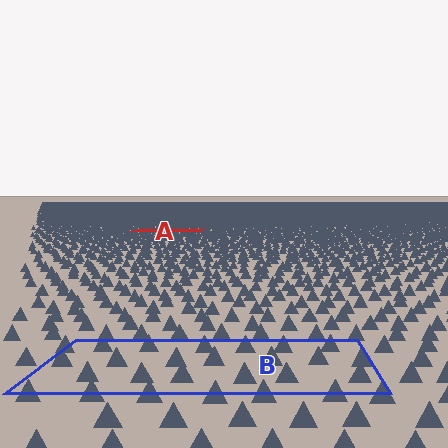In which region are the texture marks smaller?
The texture marks are smaller in region A, because it is farther away.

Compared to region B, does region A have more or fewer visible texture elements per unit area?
Region A has more texture elements per unit area — they are packed more densely because it is farther away.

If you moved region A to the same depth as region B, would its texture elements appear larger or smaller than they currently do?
They would appear larger. At a closer depth, the same texture elements are projected at a bigger on-screen size.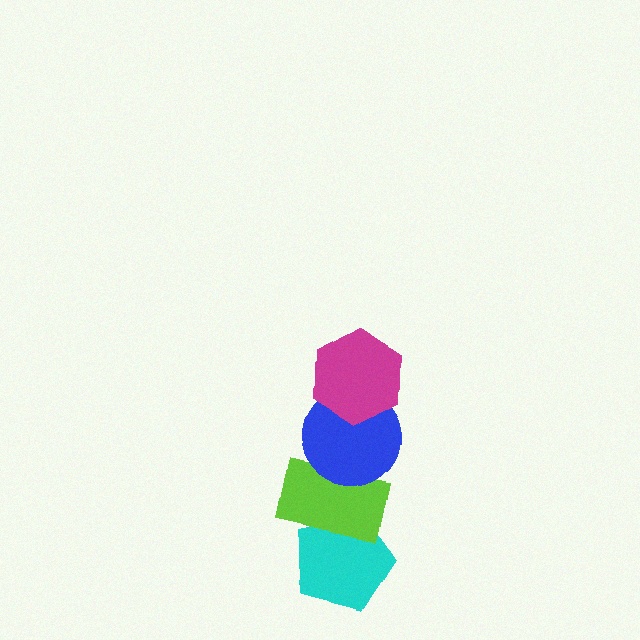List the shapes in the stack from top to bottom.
From top to bottom: the magenta hexagon, the blue circle, the lime rectangle, the cyan pentagon.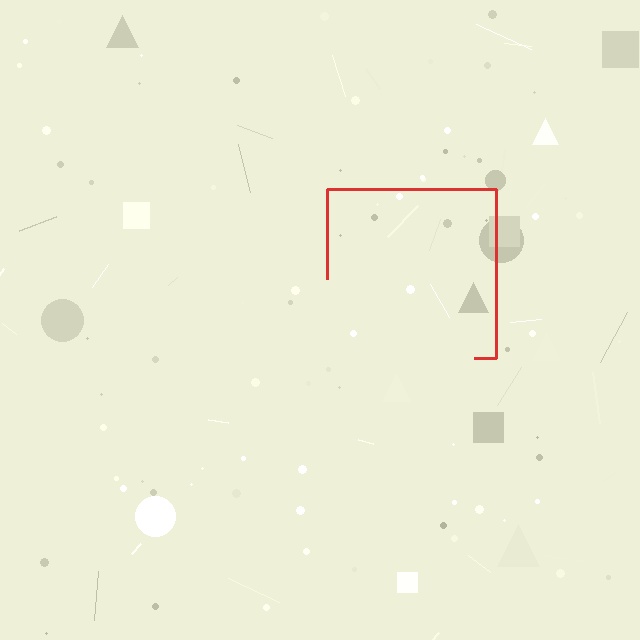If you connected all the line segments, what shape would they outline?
They would outline a square.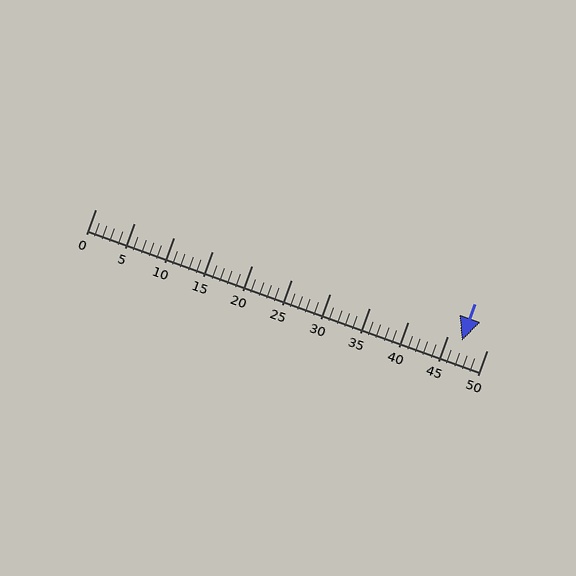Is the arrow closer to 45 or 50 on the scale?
The arrow is closer to 45.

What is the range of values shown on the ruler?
The ruler shows values from 0 to 50.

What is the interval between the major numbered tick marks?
The major tick marks are spaced 5 units apart.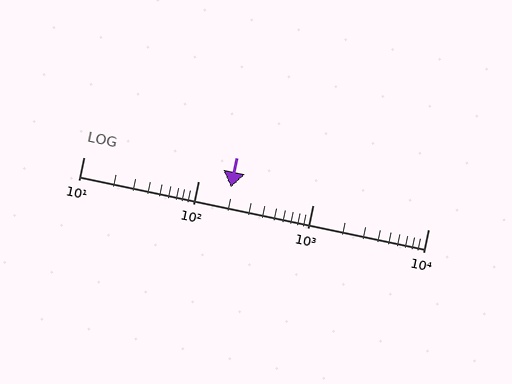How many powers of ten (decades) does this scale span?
The scale spans 3 decades, from 10 to 10000.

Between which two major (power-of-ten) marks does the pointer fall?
The pointer is between 100 and 1000.